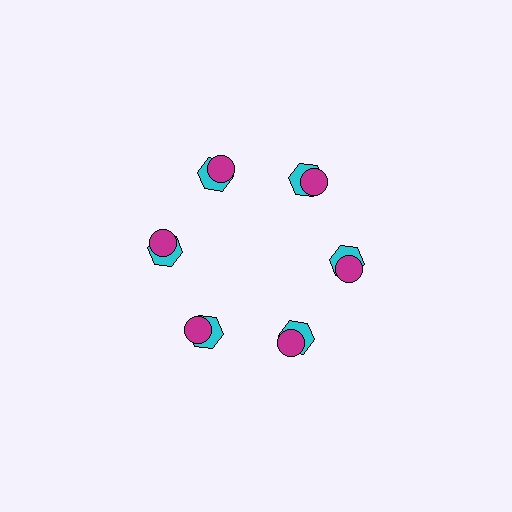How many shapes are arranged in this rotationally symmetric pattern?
There are 12 shapes, arranged in 6 groups of 2.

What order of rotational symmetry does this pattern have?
This pattern has 6-fold rotational symmetry.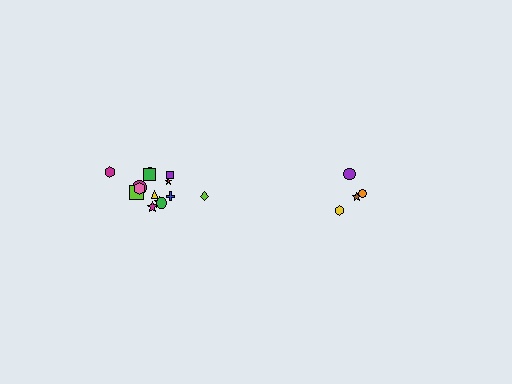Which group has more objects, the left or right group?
The left group.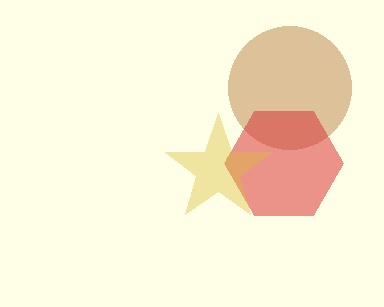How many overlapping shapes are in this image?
There are 3 overlapping shapes in the image.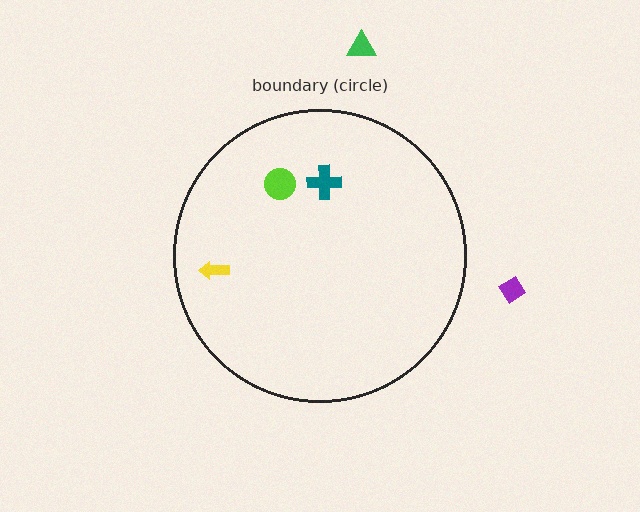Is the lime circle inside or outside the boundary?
Inside.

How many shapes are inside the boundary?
3 inside, 2 outside.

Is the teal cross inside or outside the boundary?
Inside.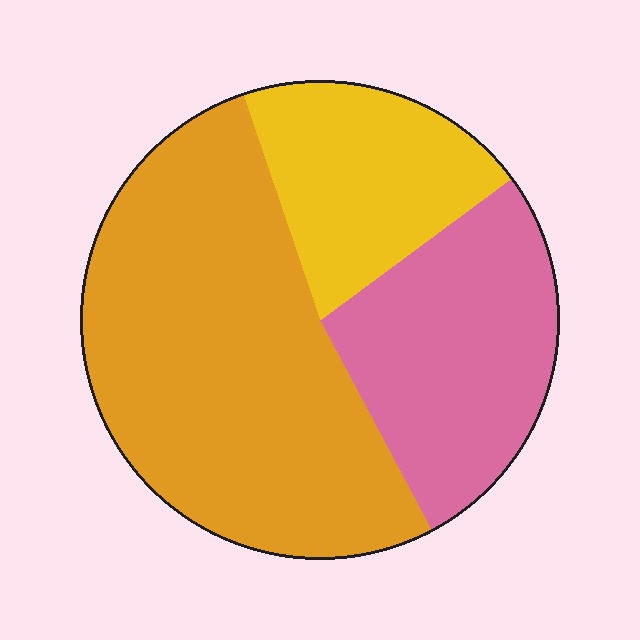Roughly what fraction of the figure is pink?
Pink covers 27% of the figure.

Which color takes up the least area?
Yellow, at roughly 20%.